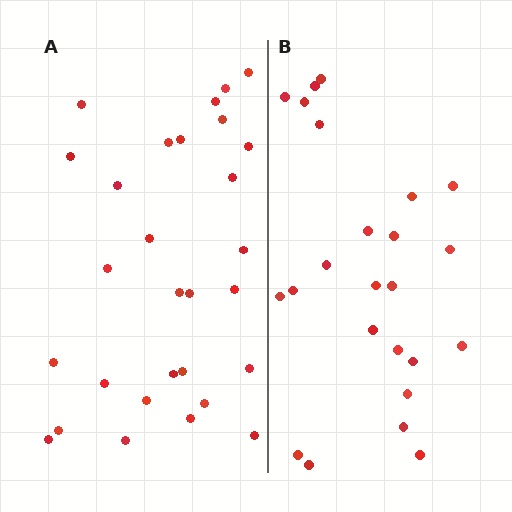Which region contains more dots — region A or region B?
Region A (the left region) has more dots.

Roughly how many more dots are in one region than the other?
Region A has about 5 more dots than region B.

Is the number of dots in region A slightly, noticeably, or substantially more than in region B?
Region A has only slightly more — the two regions are fairly close. The ratio is roughly 1.2 to 1.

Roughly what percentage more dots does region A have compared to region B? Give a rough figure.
About 20% more.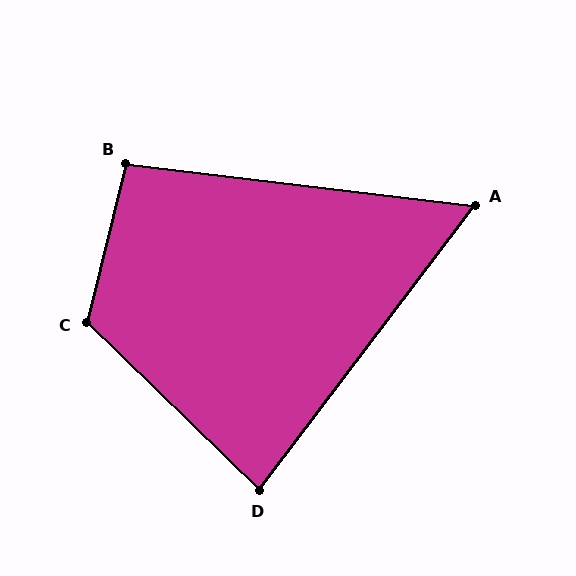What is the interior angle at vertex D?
Approximately 83 degrees (acute).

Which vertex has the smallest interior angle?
A, at approximately 60 degrees.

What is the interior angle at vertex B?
Approximately 97 degrees (obtuse).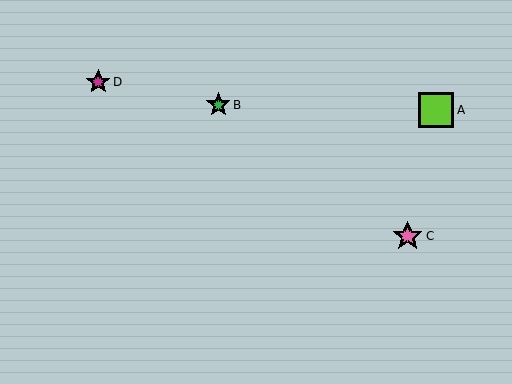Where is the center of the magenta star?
The center of the magenta star is at (98, 82).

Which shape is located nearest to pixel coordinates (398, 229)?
The pink star (labeled C) at (408, 236) is nearest to that location.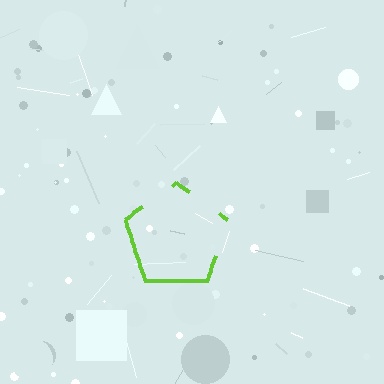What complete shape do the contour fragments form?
The contour fragments form a pentagon.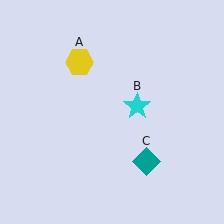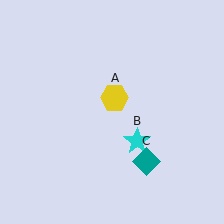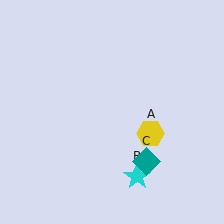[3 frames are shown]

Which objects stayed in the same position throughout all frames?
Teal diamond (object C) remained stationary.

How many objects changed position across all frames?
2 objects changed position: yellow hexagon (object A), cyan star (object B).